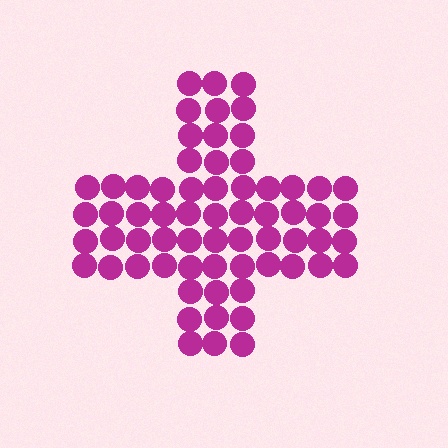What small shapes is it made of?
It is made of small circles.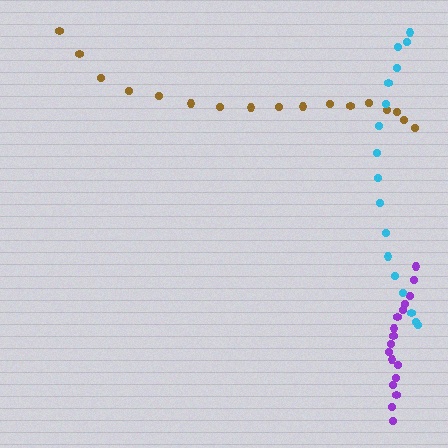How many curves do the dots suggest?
There are 3 distinct paths.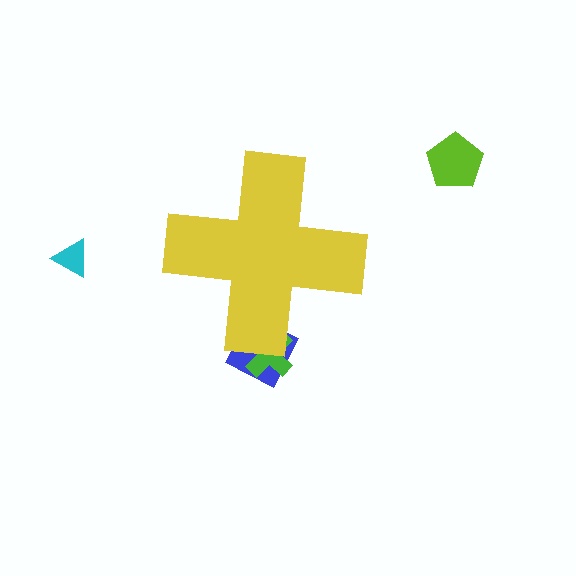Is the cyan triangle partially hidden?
No, the cyan triangle is fully visible.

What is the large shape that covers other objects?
A yellow cross.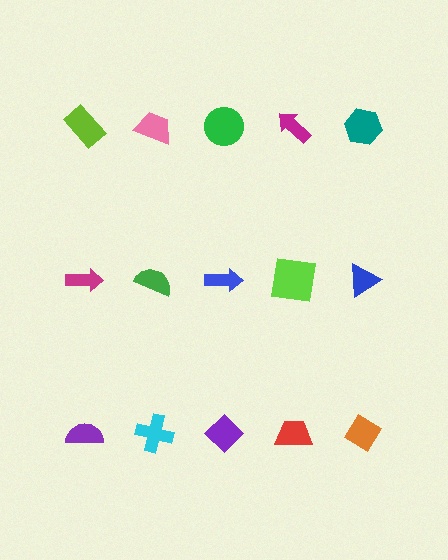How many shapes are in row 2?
5 shapes.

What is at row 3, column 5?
An orange diamond.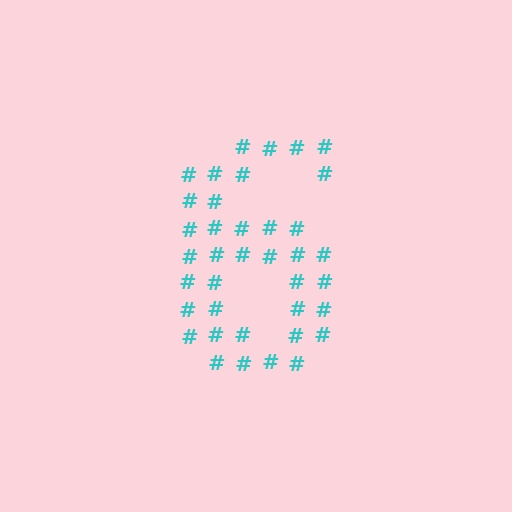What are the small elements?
The small elements are hash symbols.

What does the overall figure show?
The overall figure shows the digit 6.